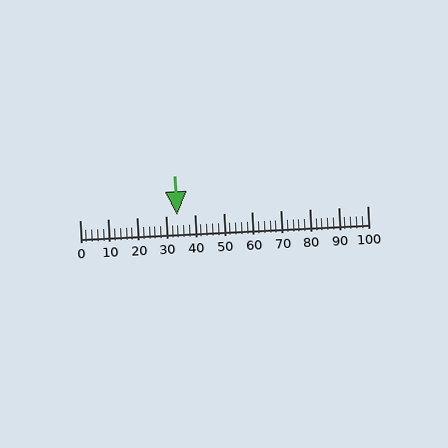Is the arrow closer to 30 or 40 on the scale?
The arrow is closer to 30.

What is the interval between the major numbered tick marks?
The major tick marks are spaced 10 units apart.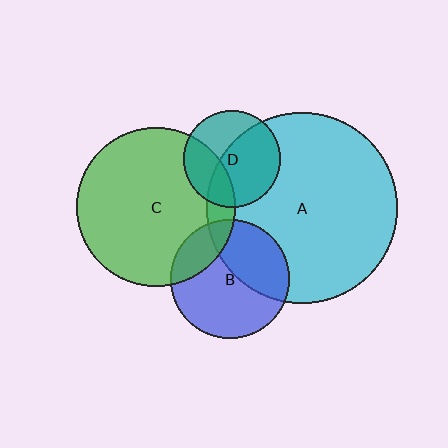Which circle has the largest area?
Circle A (cyan).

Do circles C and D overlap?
Yes.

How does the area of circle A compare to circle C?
Approximately 1.4 times.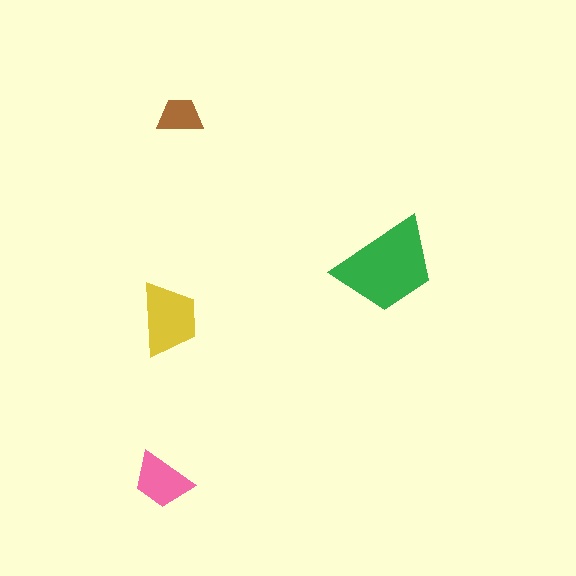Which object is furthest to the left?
The pink trapezoid is leftmost.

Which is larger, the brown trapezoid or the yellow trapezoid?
The yellow one.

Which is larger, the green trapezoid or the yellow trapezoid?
The green one.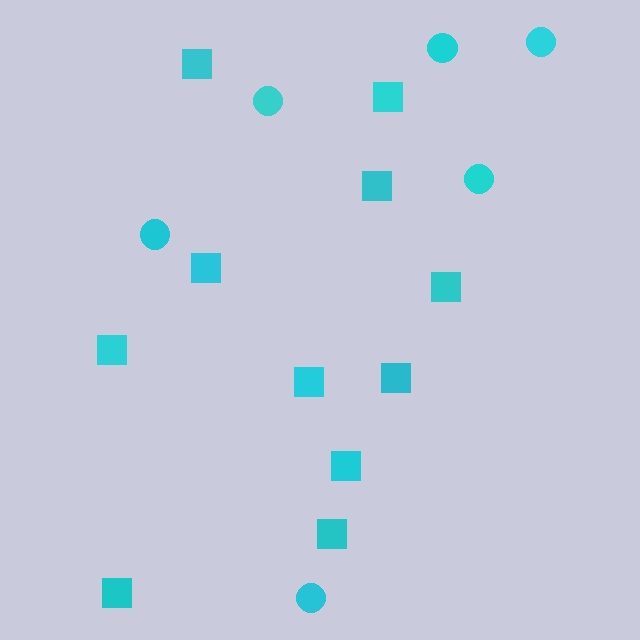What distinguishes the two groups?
There are 2 groups: one group of squares (11) and one group of circles (6).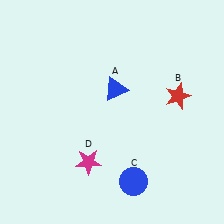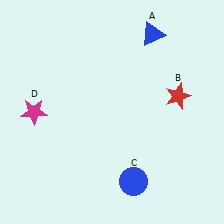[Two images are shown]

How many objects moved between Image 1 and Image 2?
2 objects moved between the two images.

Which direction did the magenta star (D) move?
The magenta star (D) moved left.